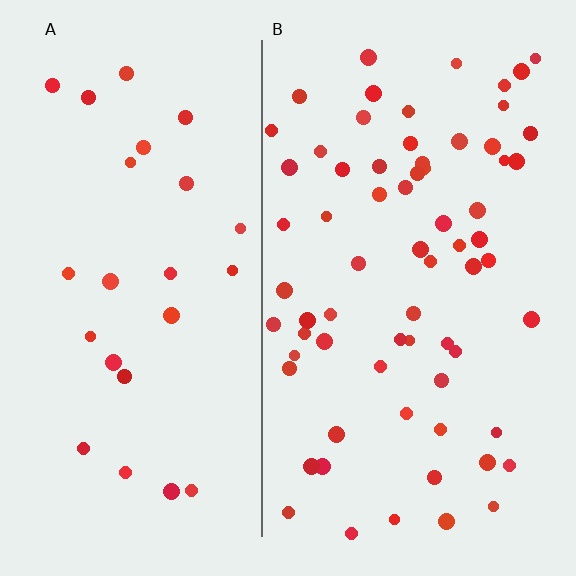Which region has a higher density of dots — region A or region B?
B (the right).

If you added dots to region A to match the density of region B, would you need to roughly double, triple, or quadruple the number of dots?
Approximately triple.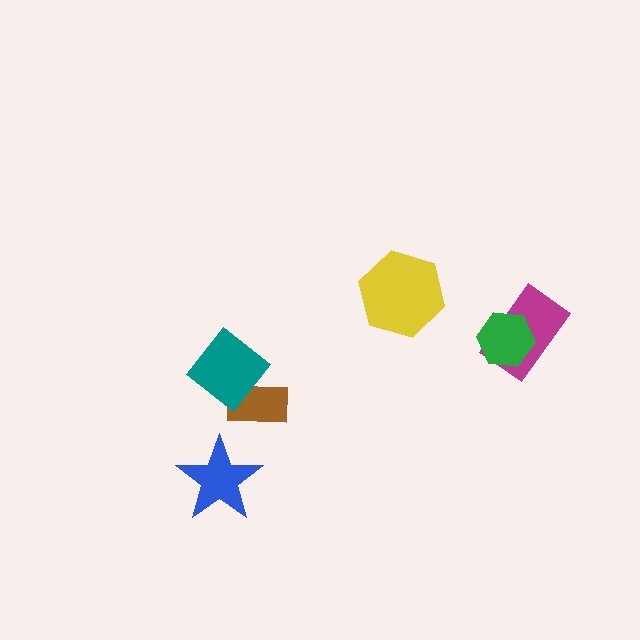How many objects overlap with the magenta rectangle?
1 object overlaps with the magenta rectangle.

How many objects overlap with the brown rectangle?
1 object overlaps with the brown rectangle.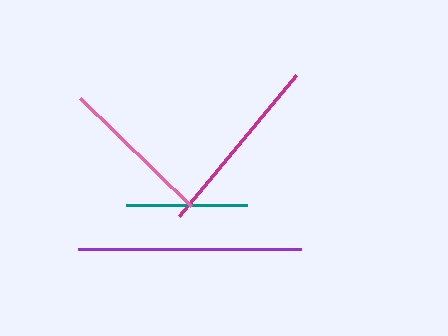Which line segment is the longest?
The purple line is the longest at approximately 223 pixels.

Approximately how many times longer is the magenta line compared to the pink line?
The magenta line is approximately 1.2 times the length of the pink line.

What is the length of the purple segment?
The purple segment is approximately 223 pixels long.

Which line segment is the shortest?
The teal line is the shortest at approximately 121 pixels.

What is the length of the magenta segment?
The magenta segment is approximately 183 pixels long.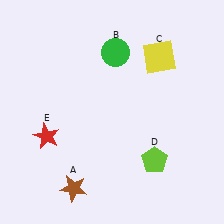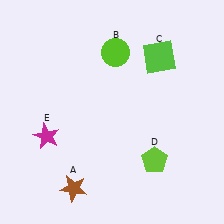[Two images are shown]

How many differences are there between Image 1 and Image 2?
There are 3 differences between the two images.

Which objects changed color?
B changed from green to lime. C changed from yellow to lime. E changed from red to magenta.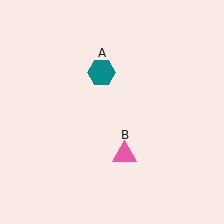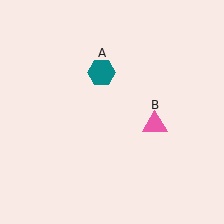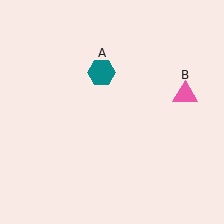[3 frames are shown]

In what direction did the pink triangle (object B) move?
The pink triangle (object B) moved up and to the right.